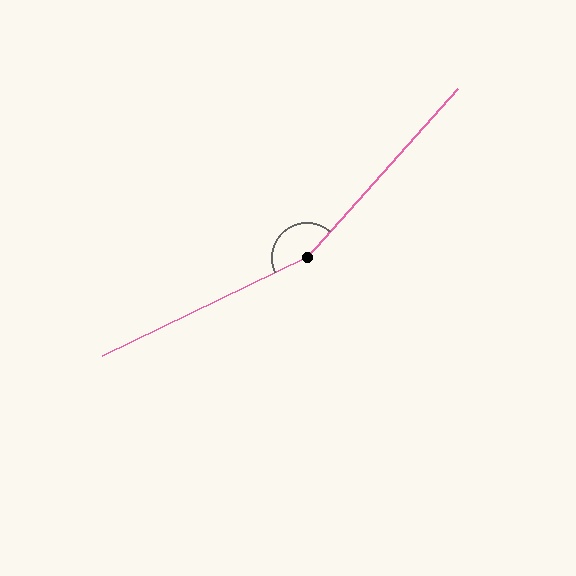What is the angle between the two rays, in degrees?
Approximately 158 degrees.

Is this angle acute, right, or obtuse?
It is obtuse.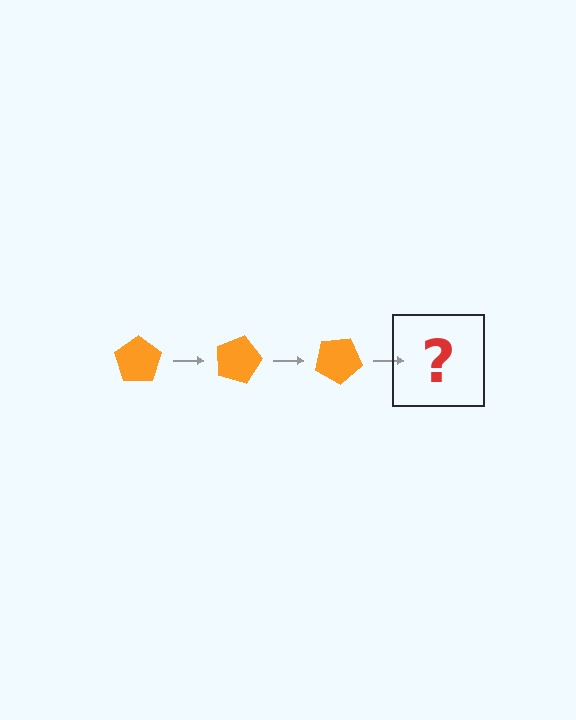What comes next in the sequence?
The next element should be an orange pentagon rotated 45 degrees.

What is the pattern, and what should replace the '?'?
The pattern is that the pentagon rotates 15 degrees each step. The '?' should be an orange pentagon rotated 45 degrees.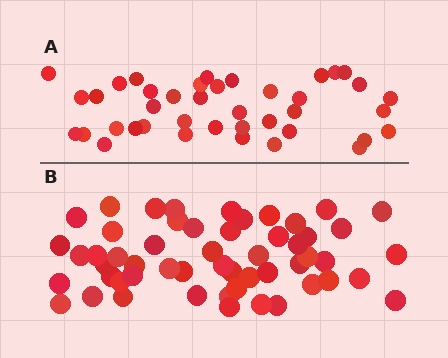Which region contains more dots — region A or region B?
Region B (the bottom region) has more dots.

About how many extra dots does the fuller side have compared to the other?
Region B has approximately 15 more dots than region A.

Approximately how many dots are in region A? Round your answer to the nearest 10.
About 40 dots.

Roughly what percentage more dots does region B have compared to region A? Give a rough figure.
About 35% more.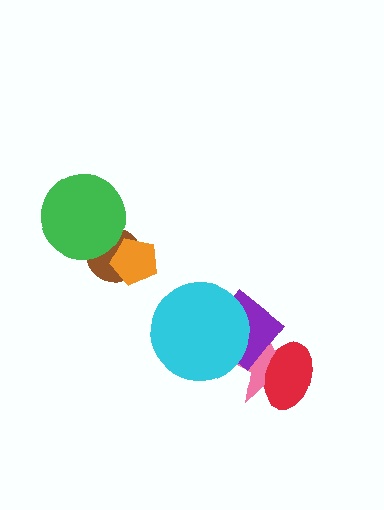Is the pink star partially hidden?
Yes, it is partially covered by another shape.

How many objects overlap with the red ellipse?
2 objects overlap with the red ellipse.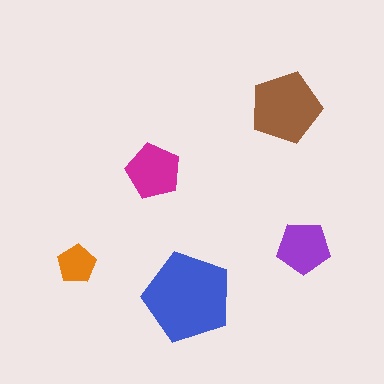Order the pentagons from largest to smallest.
the blue one, the brown one, the magenta one, the purple one, the orange one.